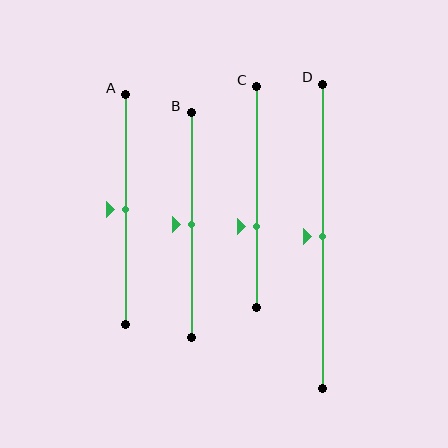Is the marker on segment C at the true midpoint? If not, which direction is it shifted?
No, the marker on segment C is shifted downward by about 13% of the segment length.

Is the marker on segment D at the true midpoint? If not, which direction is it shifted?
Yes, the marker on segment D is at the true midpoint.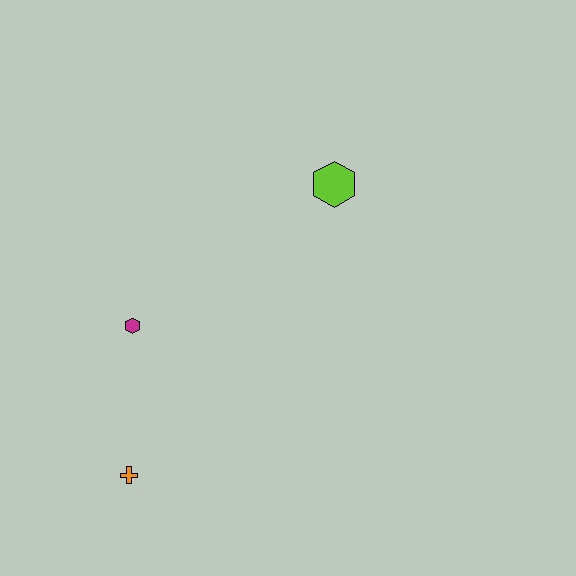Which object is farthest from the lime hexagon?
The orange cross is farthest from the lime hexagon.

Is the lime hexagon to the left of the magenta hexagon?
No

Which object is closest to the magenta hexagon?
The orange cross is closest to the magenta hexagon.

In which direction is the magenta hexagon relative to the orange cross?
The magenta hexagon is above the orange cross.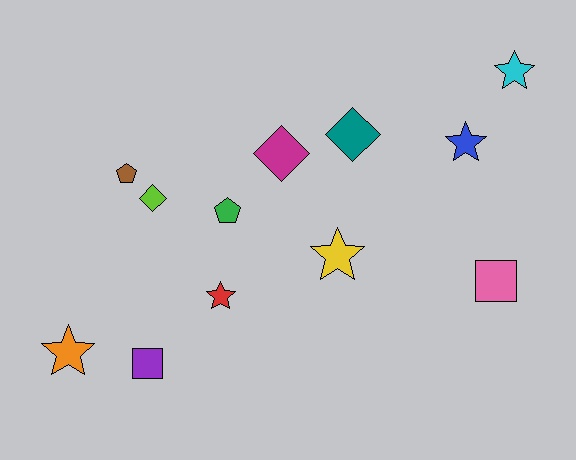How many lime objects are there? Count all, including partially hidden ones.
There is 1 lime object.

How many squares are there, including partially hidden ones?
There are 2 squares.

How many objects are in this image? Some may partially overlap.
There are 12 objects.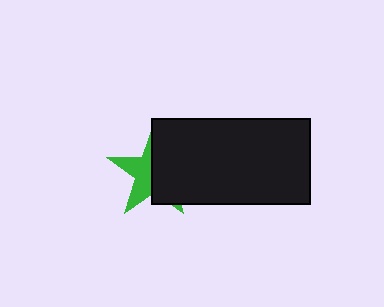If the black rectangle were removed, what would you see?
You would see the complete green star.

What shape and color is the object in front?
The object in front is a black rectangle.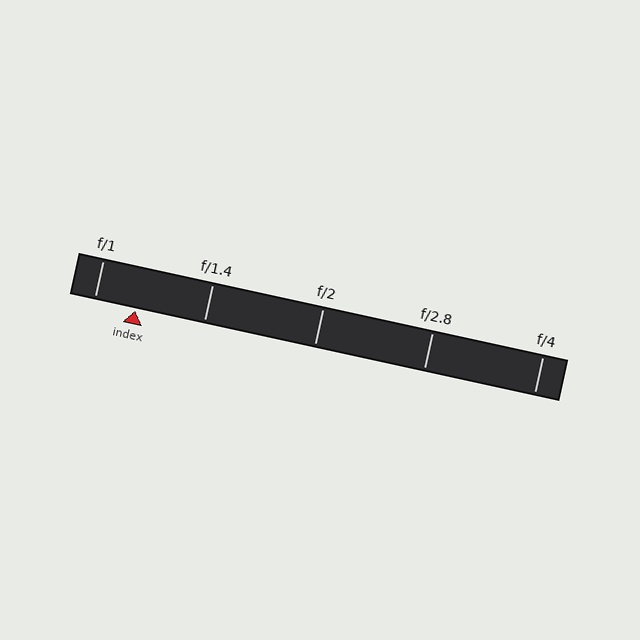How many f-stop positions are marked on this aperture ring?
There are 5 f-stop positions marked.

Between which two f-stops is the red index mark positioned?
The index mark is between f/1 and f/1.4.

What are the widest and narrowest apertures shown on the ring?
The widest aperture shown is f/1 and the narrowest is f/4.